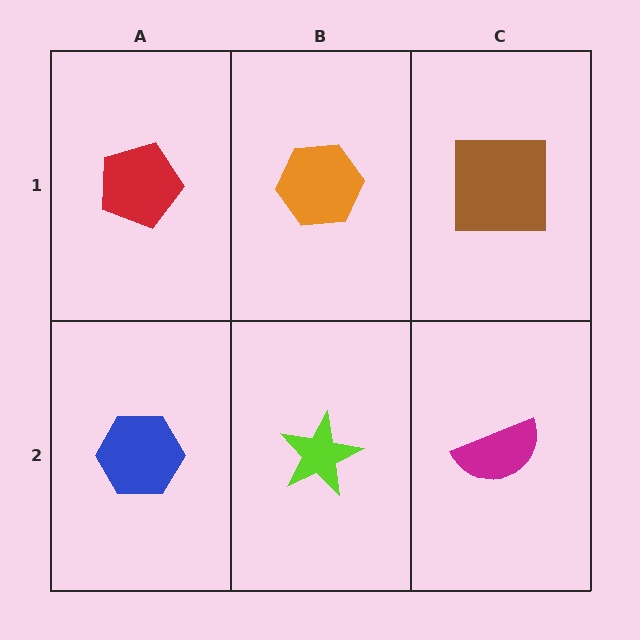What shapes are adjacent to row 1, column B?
A lime star (row 2, column B), a red pentagon (row 1, column A), a brown square (row 1, column C).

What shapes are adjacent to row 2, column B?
An orange hexagon (row 1, column B), a blue hexagon (row 2, column A), a magenta semicircle (row 2, column C).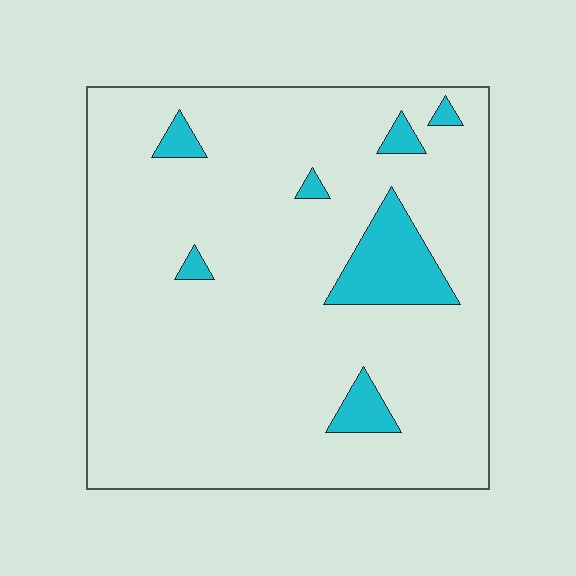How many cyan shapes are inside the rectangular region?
7.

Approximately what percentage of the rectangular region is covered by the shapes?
Approximately 10%.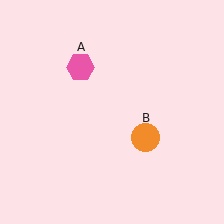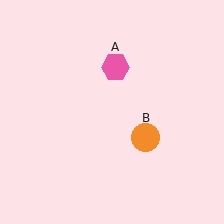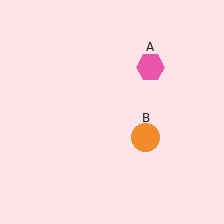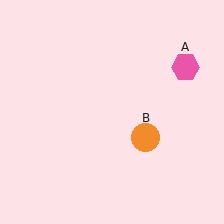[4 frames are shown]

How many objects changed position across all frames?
1 object changed position: pink hexagon (object A).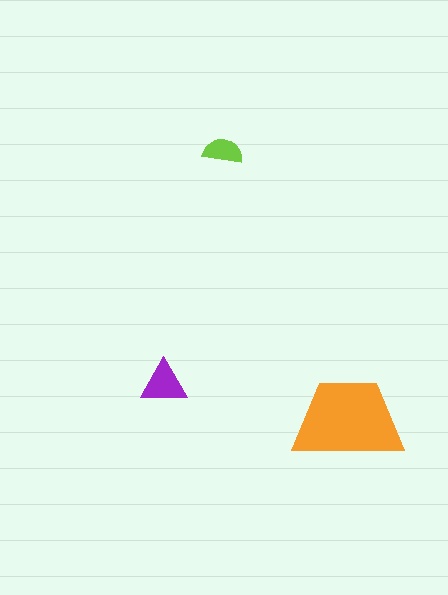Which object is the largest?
The orange trapezoid.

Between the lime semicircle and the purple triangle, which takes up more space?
The purple triangle.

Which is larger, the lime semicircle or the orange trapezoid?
The orange trapezoid.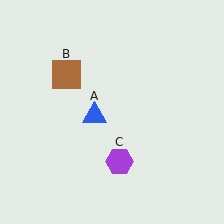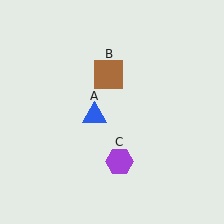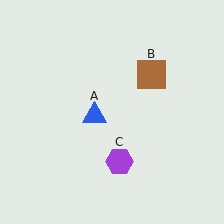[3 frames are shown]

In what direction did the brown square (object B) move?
The brown square (object B) moved right.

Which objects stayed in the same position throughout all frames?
Blue triangle (object A) and purple hexagon (object C) remained stationary.